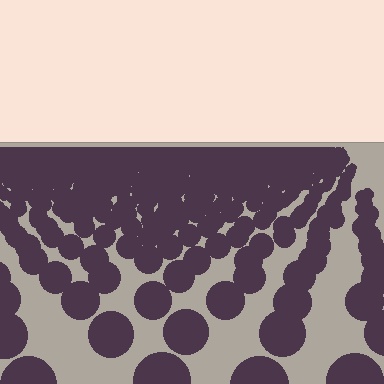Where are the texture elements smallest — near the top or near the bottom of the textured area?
Near the top.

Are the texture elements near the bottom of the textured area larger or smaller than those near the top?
Larger. Near the bottom, elements are closer to the viewer and appear at a bigger on-screen size.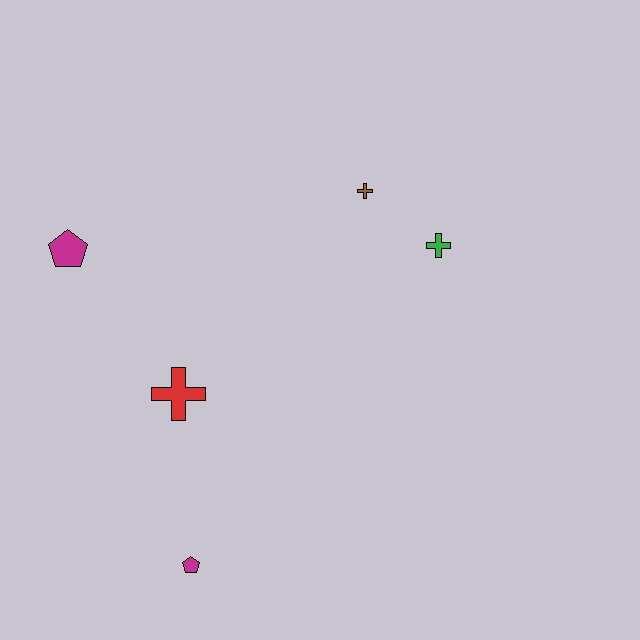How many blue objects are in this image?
There are no blue objects.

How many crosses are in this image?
There are 3 crosses.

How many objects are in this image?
There are 5 objects.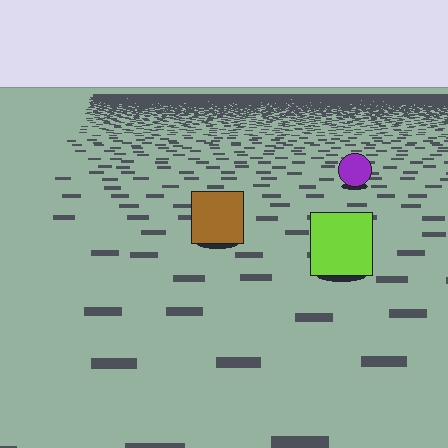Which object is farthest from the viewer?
The purple circle is farthest from the viewer. It appears smaller and the ground texture around it is denser.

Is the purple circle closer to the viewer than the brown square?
No. The brown square is closer — you can tell from the texture gradient: the ground texture is coarser near it.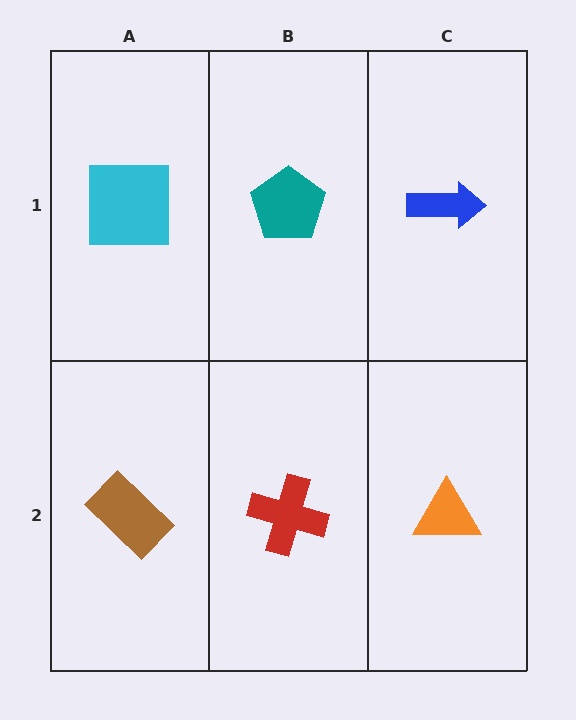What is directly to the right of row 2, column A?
A red cross.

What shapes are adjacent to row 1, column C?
An orange triangle (row 2, column C), a teal pentagon (row 1, column B).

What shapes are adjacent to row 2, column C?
A blue arrow (row 1, column C), a red cross (row 2, column B).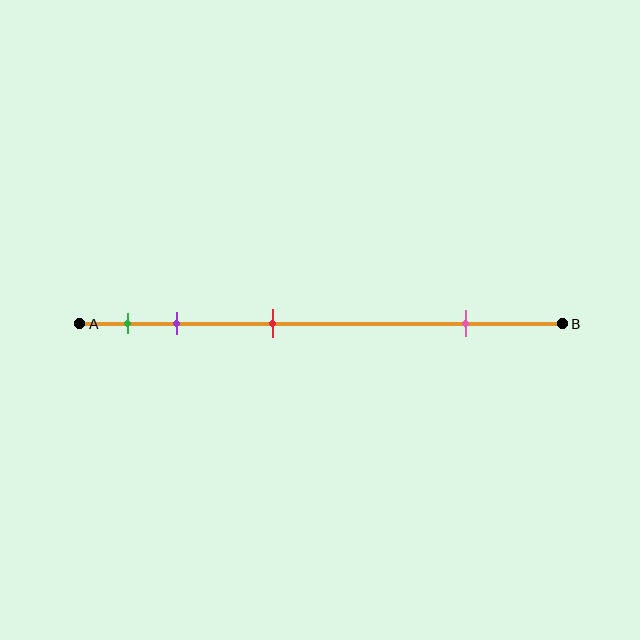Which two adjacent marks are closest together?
The green and purple marks are the closest adjacent pair.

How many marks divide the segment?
There are 4 marks dividing the segment.